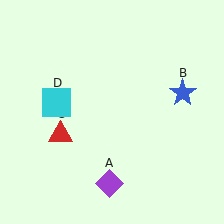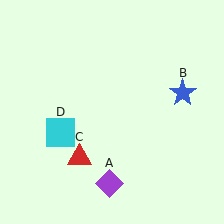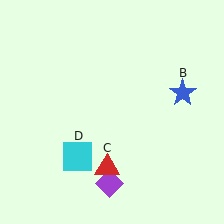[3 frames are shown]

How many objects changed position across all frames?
2 objects changed position: red triangle (object C), cyan square (object D).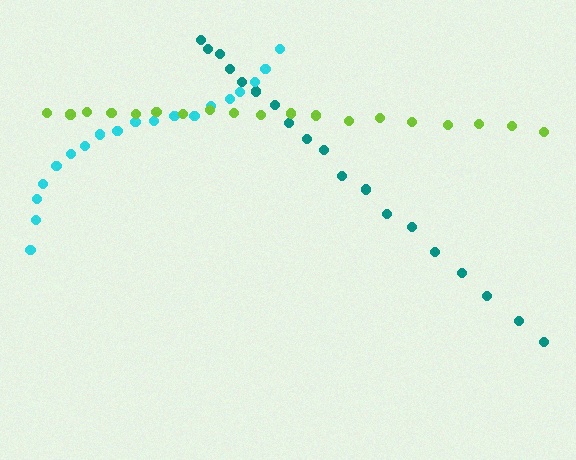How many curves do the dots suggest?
There are 3 distinct paths.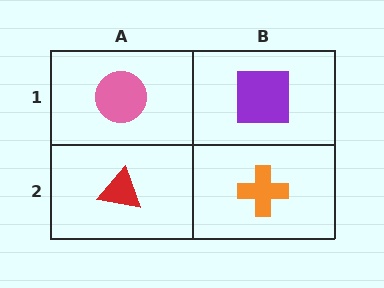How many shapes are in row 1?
2 shapes.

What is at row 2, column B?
An orange cross.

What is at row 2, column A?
A red triangle.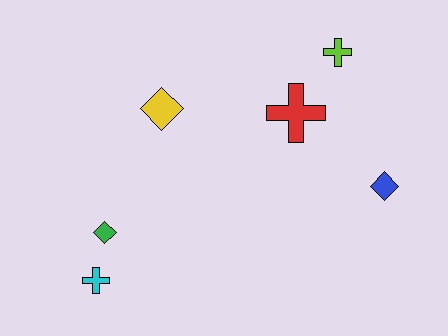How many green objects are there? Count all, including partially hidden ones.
There is 1 green object.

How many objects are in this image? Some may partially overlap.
There are 6 objects.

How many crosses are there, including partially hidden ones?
There are 3 crosses.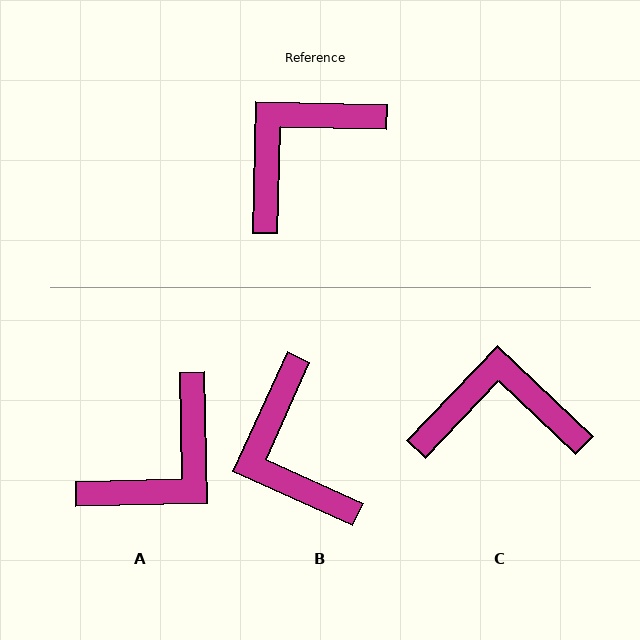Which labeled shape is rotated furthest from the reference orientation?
A, about 177 degrees away.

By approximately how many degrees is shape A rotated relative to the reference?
Approximately 177 degrees clockwise.